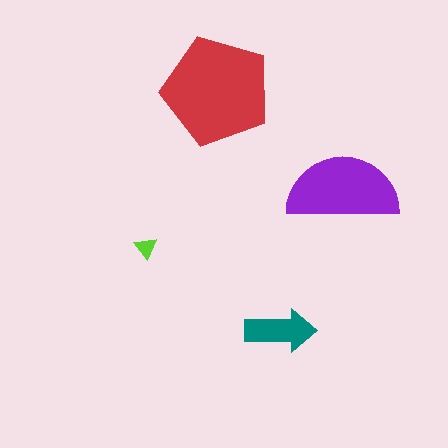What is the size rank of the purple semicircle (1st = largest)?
2nd.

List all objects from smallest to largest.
The lime triangle, the teal arrow, the purple semicircle, the red pentagon.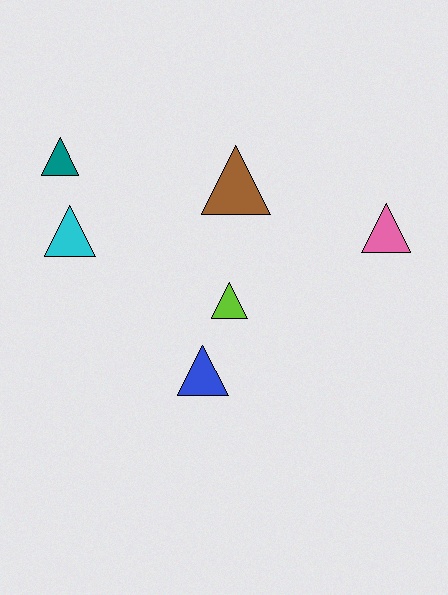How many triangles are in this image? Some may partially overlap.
There are 6 triangles.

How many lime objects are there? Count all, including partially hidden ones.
There is 1 lime object.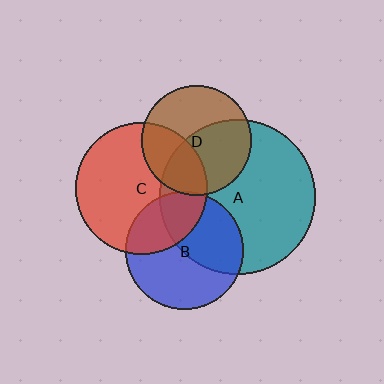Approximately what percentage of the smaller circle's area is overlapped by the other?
Approximately 25%.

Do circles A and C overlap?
Yes.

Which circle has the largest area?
Circle A (teal).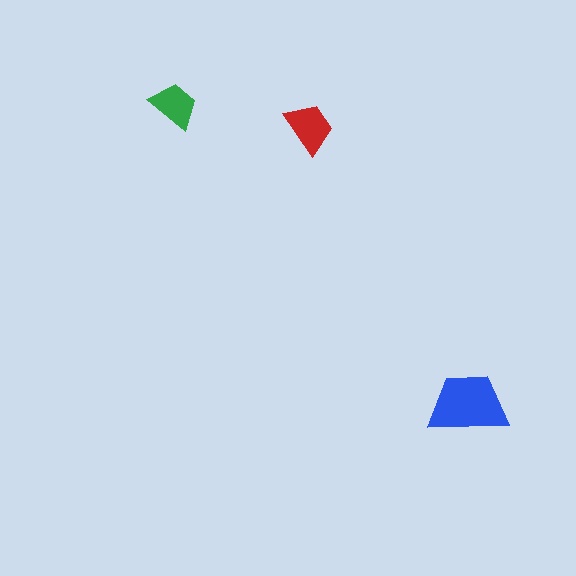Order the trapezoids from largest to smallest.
the blue one, the red one, the green one.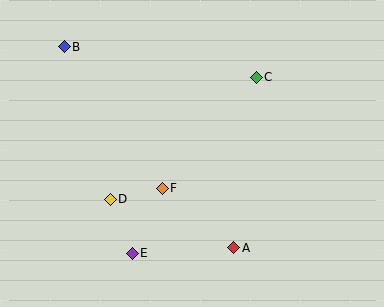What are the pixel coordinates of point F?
Point F is at (162, 188).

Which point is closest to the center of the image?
Point F at (162, 188) is closest to the center.